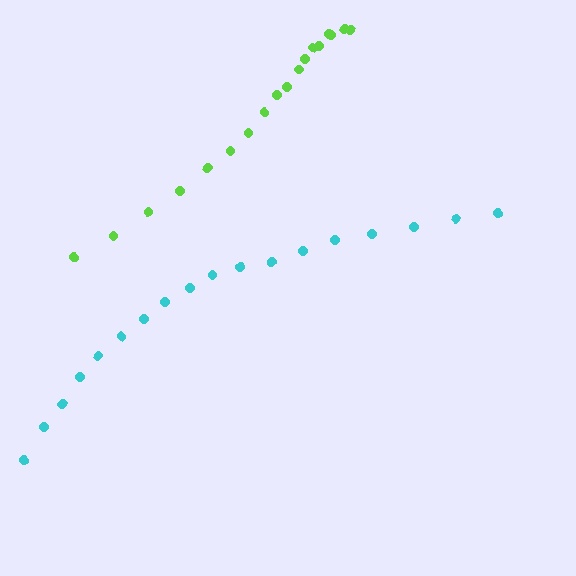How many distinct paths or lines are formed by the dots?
There are 2 distinct paths.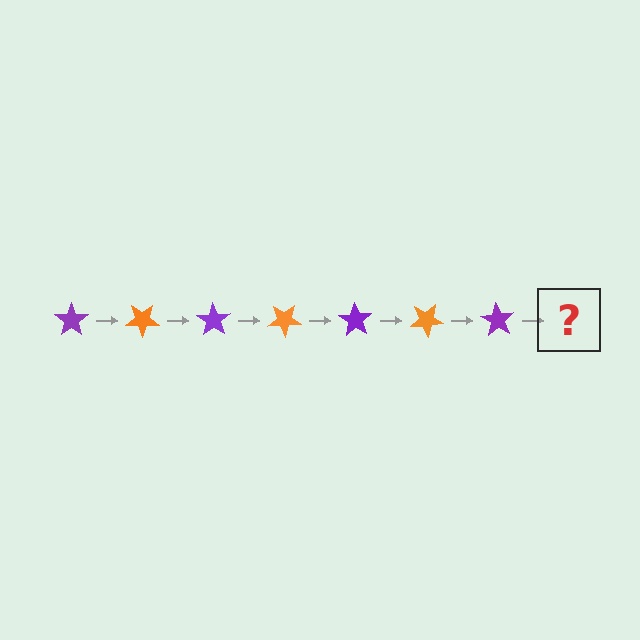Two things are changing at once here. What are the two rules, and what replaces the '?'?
The two rules are that it rotates 35 degrees each step and the color cycles through purple and orange. The '?' should be an orange star, rotated 245 degrees from the start.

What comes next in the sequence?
The next element should be an orange star, rotated 245 degrees from the start.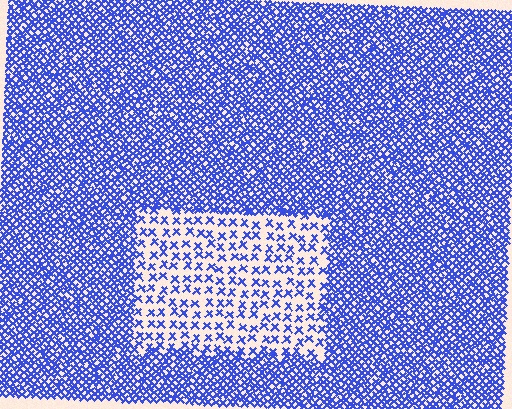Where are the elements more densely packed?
The elements are more densely packed outside the rectangle boundary.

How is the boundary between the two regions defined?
The boundary is defined by a change in element density (approximately 2.8x ratio). All elements are the same color, size, and shape.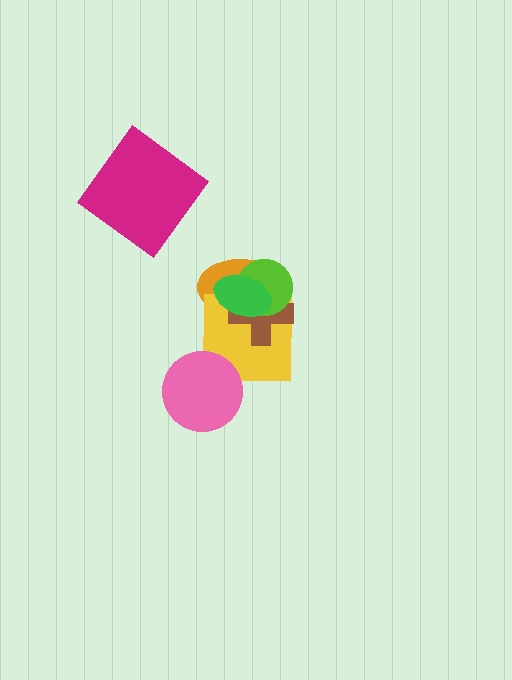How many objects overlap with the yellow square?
5 objects overlap with the yellow square.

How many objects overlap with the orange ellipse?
4 objects overlap with the orange ellipse.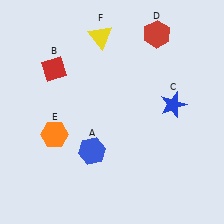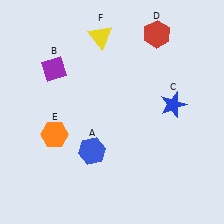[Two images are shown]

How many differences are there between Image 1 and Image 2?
There is 1 difference between the two images.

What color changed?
The diamond (B) changed from red in Image 1 to purple in Image 2.